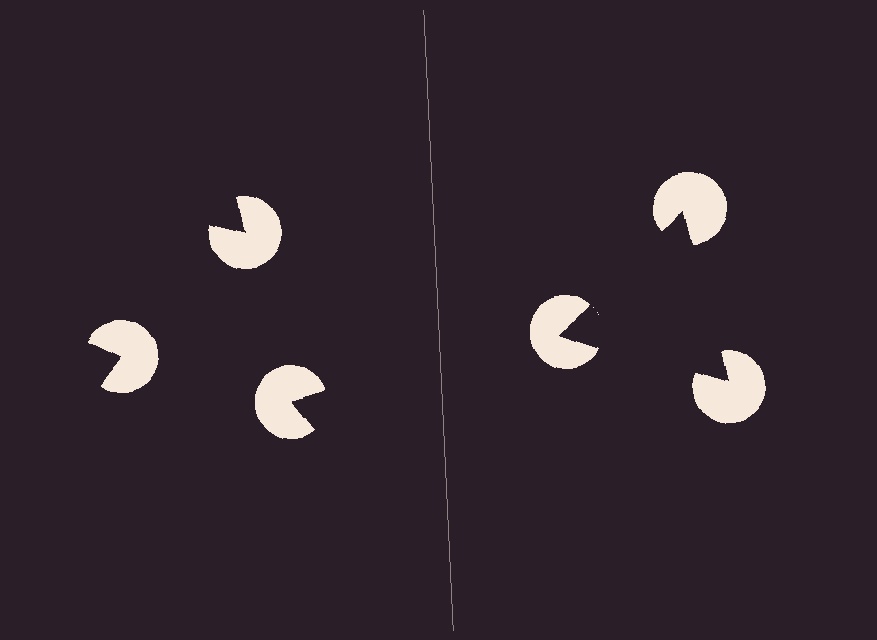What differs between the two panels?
The pac-man discs are positioned identically on both sides; only the wedge orientations differ. On the right they align to a triangle; on the left they are misaligned.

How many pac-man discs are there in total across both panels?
6 — 3 on each side.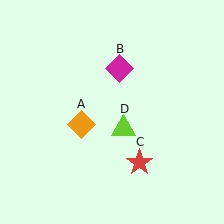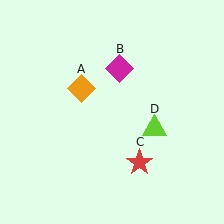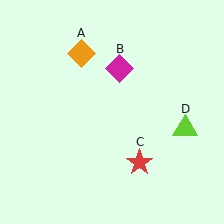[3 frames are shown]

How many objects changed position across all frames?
2 objects changed position: orange diamond (object A), lime triangle (object D).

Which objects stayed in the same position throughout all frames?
Magenta diamond (object B) and red star (object C) remained stationary.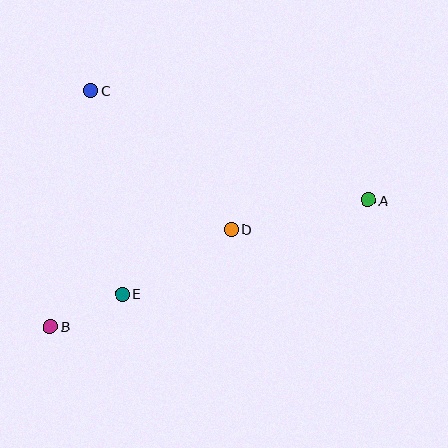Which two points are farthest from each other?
Points A and B are farthest from each other.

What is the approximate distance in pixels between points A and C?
The distance between A and C is approximately 299 pixels.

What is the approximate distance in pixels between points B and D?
The distance between B and D is approximately 206 pixels.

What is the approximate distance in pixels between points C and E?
The distance between C and E is approximately 206 pixels.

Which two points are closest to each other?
Points B and E are closest to each other.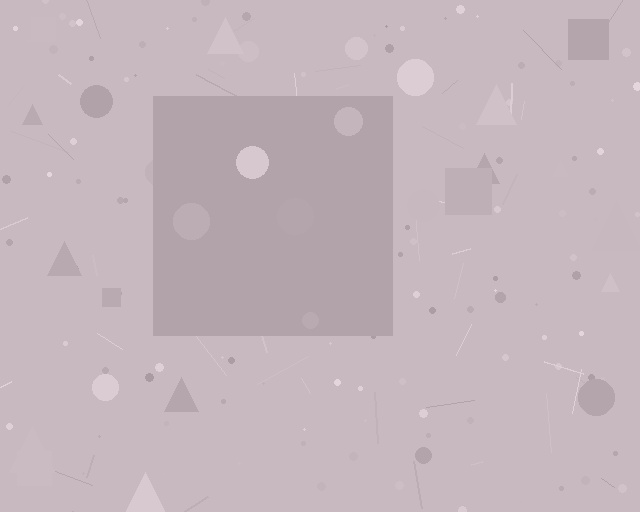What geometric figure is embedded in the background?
A square is embedded in the background.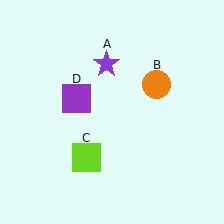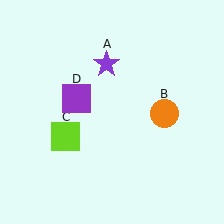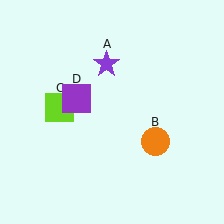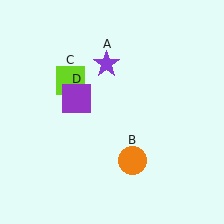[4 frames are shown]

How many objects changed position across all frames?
2 objects changed position: orange circle (object B), lime square (object C).